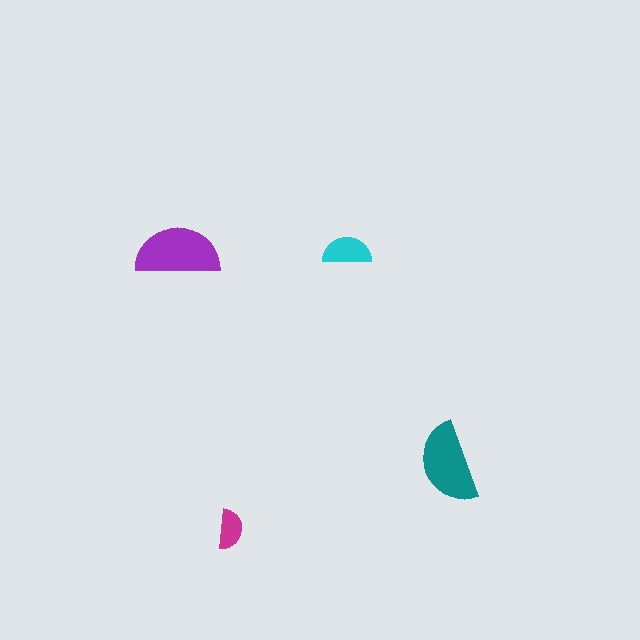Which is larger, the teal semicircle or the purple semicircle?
The purple one.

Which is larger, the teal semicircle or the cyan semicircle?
The teal one.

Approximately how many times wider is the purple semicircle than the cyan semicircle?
About 1.5 times wider.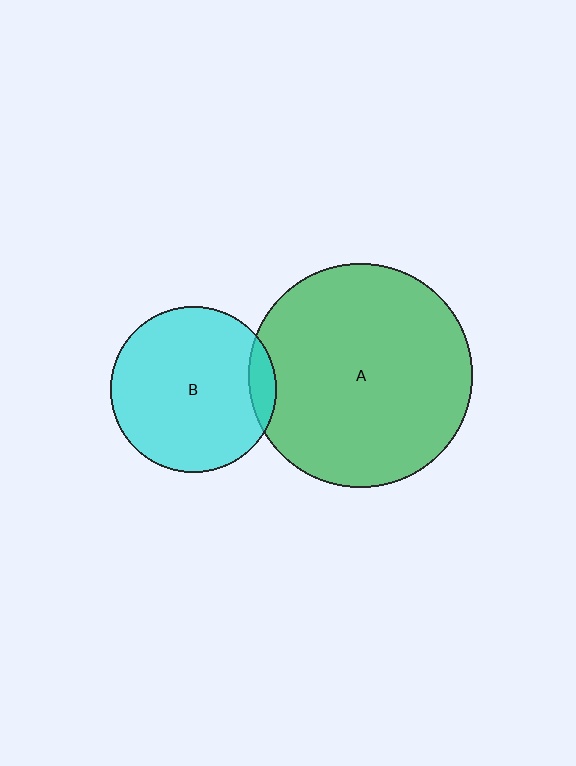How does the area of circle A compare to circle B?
Approximately 1.8 times.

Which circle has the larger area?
Circle A (green).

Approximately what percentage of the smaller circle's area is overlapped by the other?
Approximately 10%.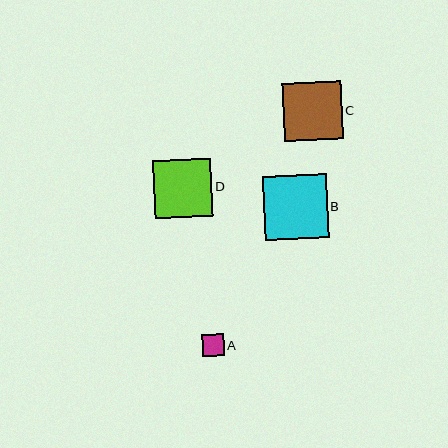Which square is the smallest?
Square A is the smallest with a size of approximately 22 pixels.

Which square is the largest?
Square B is the largest with a size of approximately 64 pixels.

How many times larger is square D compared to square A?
Square D is approximately 2.6 times the size of square A.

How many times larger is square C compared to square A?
Square C is approximately 2.7 times the size of square A.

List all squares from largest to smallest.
From largest to smallest: B, C, D, A.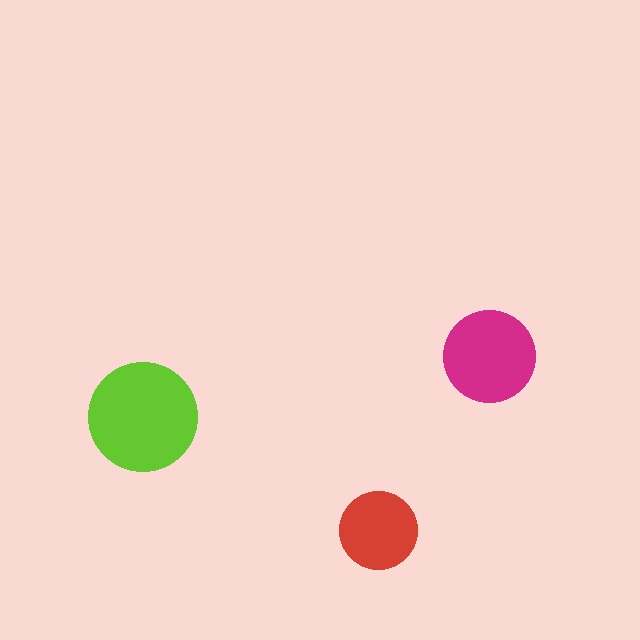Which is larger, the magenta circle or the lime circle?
The lime one.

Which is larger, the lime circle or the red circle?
The lime one.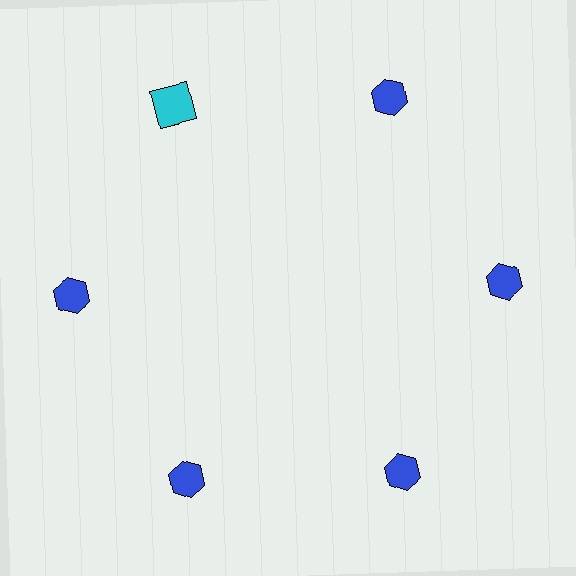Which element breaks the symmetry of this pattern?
The cyan square at roughly the 11 o'clock position breaks the symmetry. All other shapes are blue hexagons.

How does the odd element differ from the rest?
It differs in both color (cyan instead of blue) and shape (square instead of hexagon).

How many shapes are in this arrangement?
There are 6 shapes arranged in a ring pattern.